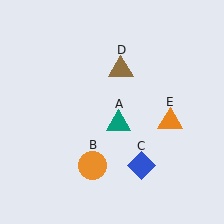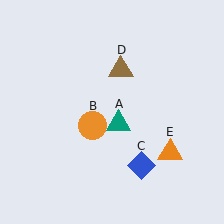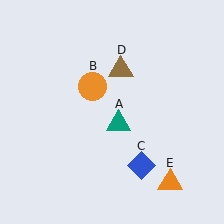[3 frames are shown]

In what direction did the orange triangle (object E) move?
The orange triangle (object E) moved down.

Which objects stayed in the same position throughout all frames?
Teal triangle (object A) and blue diamond (object C) and brown triangle (object D) remained stationary.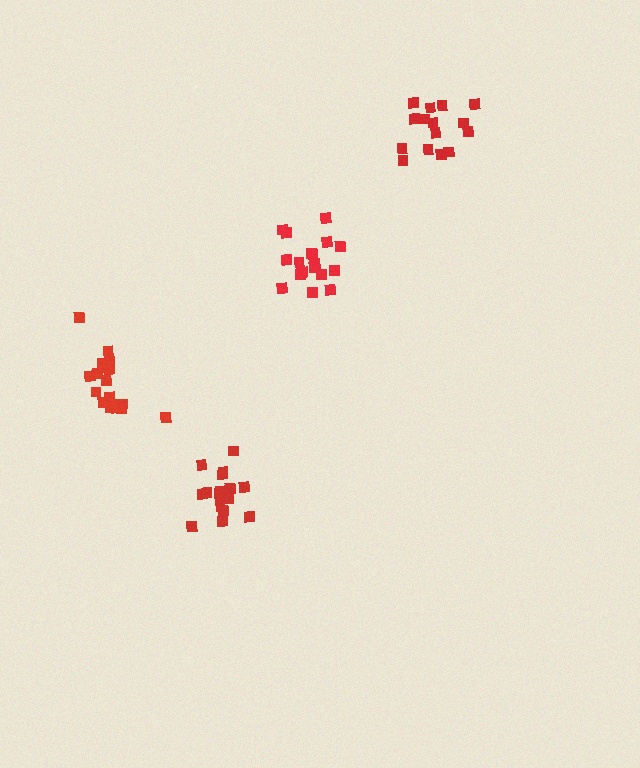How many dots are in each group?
Group 1: 19 dots, Group 2: 19 dots, Group 3: 18 dots, Group 4: 15 dots (71 total).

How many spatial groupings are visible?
There are 4 spatial groupings.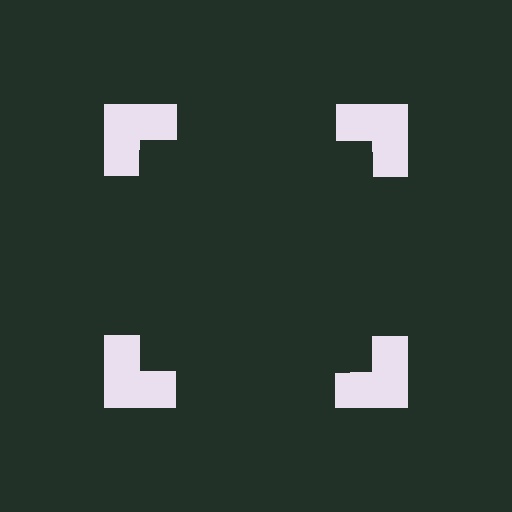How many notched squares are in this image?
There are 4 — one at each vertex of the illusory square.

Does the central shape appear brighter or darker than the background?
It typically appears slightly darker than the background, even though no actual brightness change is drawn.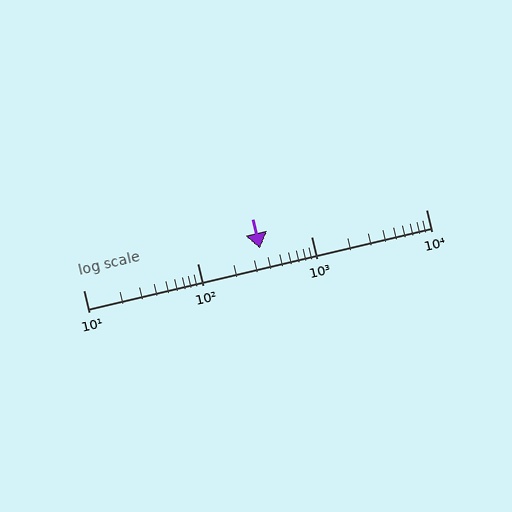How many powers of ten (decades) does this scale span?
The scale spans 3 decades, from 10 to 10000.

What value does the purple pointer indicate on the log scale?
The pointer indicates approximately 350.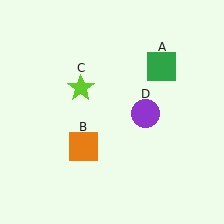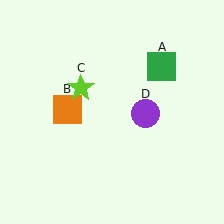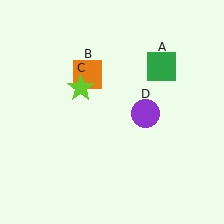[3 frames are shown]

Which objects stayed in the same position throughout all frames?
Green square (object A) and lime star (object C) and purple circle (object D) remained stationary.